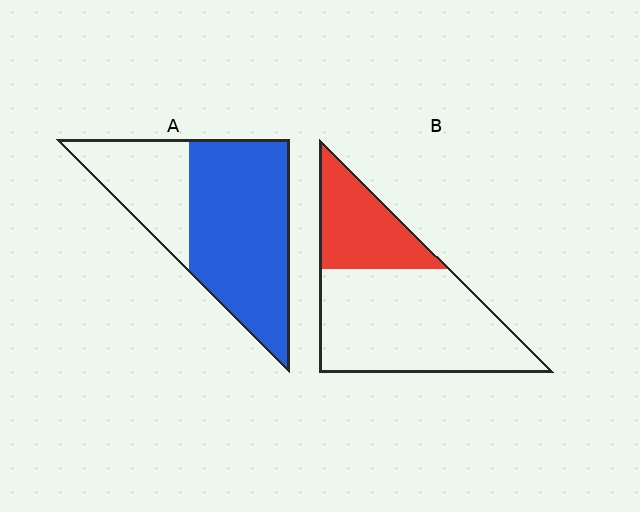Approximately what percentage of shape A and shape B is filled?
A is approximately 70% and B is approximately 30%.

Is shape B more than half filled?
No.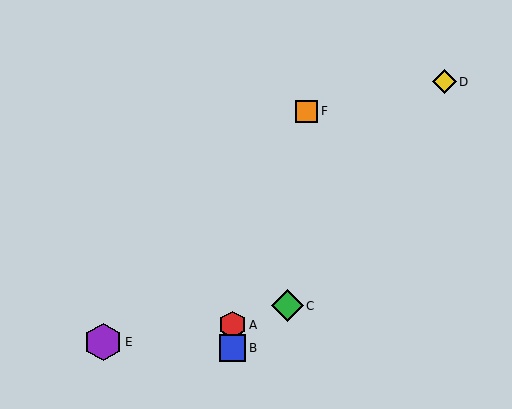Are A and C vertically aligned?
No, A is at x≈233 and C is at x≈287.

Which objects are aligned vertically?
Objects A, B are aligned vertically.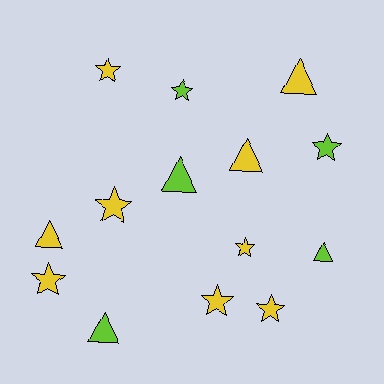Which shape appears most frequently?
Star, with 8 objects.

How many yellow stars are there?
There are 6 yellow stars.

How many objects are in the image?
There are 14 objects.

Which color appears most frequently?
Yellow, with 9 objects.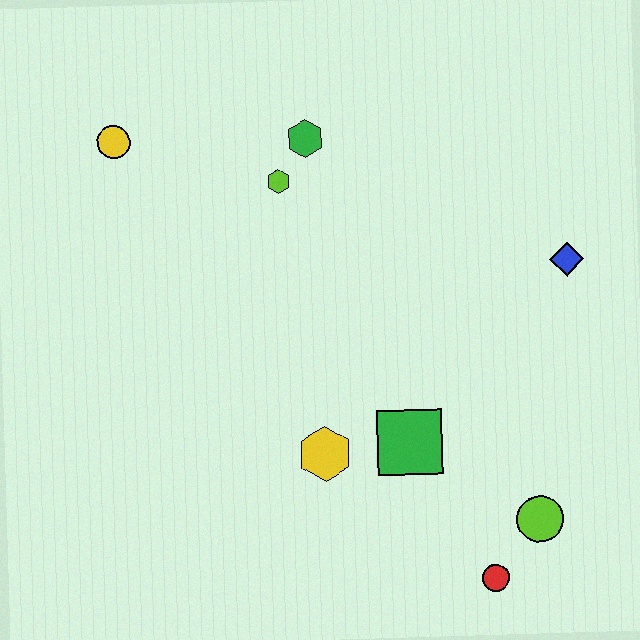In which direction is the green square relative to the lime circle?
The green square is to the left of the lime circle.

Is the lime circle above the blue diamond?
No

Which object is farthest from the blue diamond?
The yellow circle is farthest from the blue diamond.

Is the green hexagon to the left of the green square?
Yes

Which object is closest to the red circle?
The lime circle is closest to the red circle.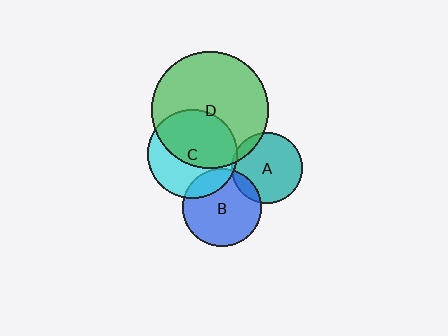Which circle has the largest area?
Circle D (green).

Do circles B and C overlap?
Yes.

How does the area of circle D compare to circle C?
Approximately 1.7 times.